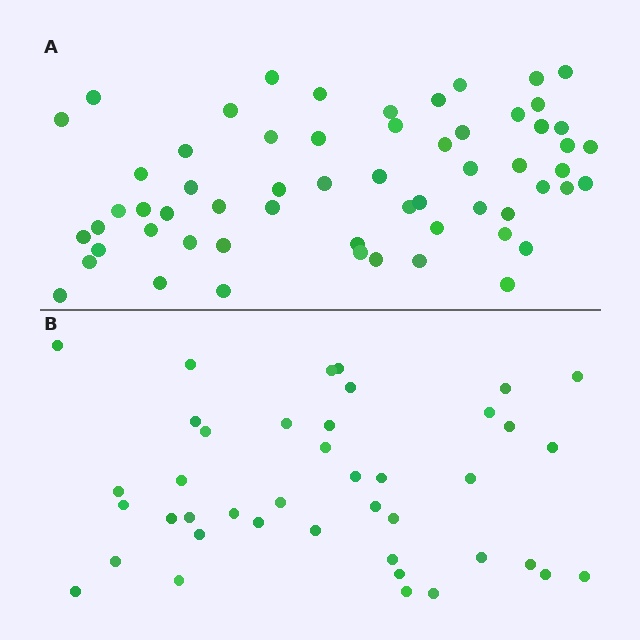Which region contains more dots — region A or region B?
Region A (the top region) has more dots.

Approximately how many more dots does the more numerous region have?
Region A has approximately 20 more dots than region B.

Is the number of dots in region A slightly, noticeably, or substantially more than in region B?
Region A has substantially more. The ratio is roughly 1.5 to 1.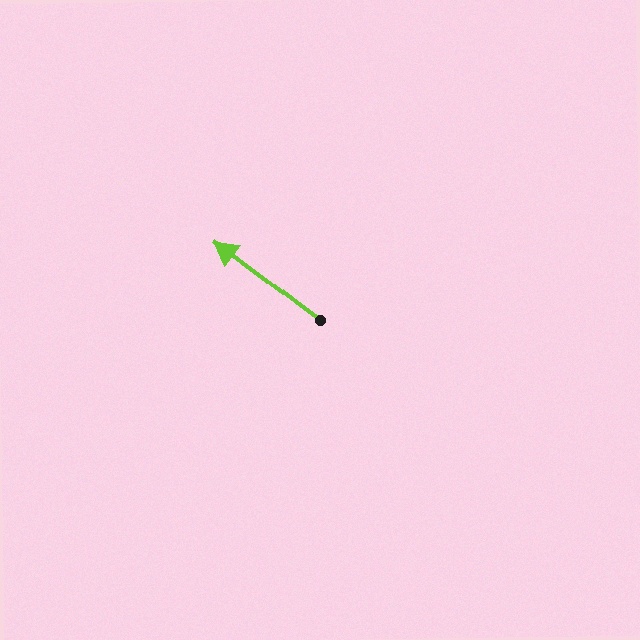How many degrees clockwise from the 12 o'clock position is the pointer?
Approximately 307 degrees.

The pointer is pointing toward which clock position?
Roughly 10 o'clock.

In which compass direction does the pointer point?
Northwest.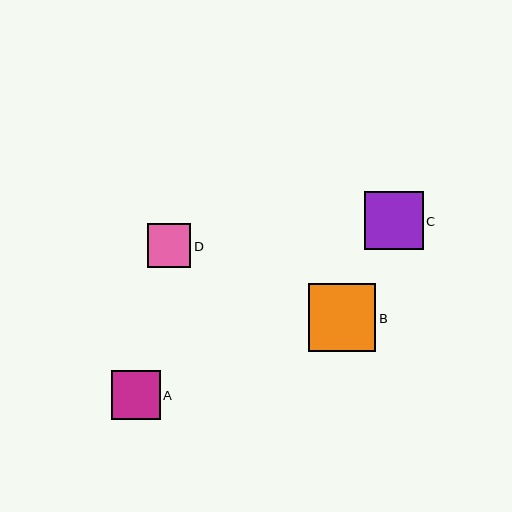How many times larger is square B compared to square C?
Square B is approximately 1.2 times the size of square C.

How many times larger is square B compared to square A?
Square B is approximately 1.4 times the size of square A.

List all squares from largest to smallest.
From largest to smallest: B, C, A, D.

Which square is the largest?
Square B is the largest with a size of approximately 68 pixels.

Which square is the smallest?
Square D is the smallest with a size of approximately 44 pixels.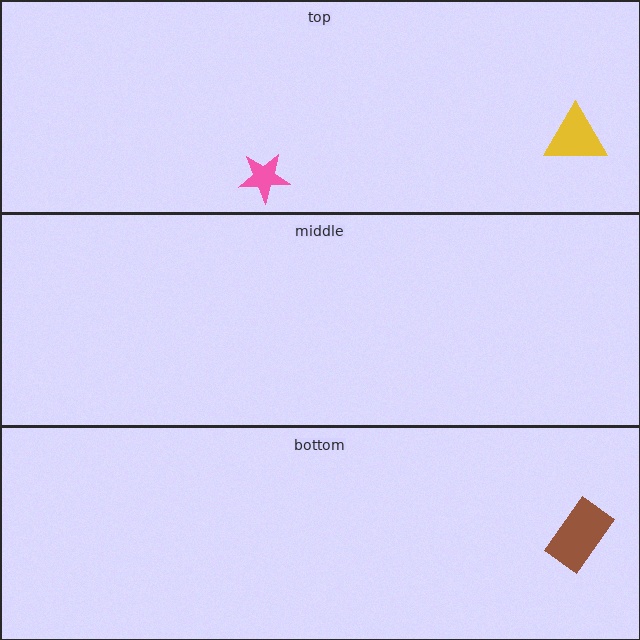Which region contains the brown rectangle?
The bottom region.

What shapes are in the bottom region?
The brown rectangle.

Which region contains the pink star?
The top region.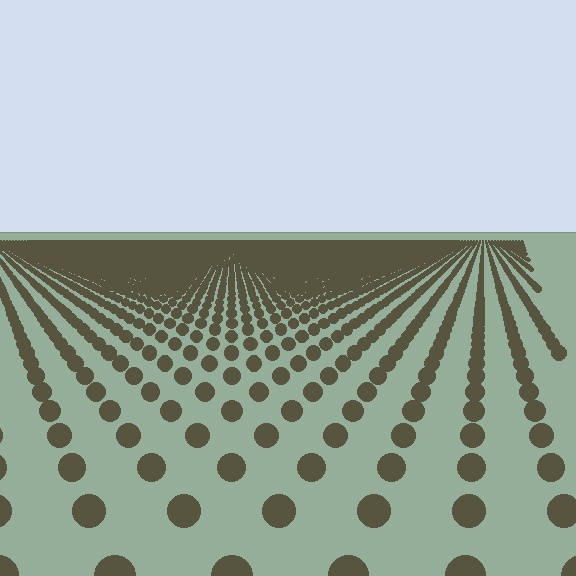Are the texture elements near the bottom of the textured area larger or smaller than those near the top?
Larger. Near the bottom, elements are closer to the viewer and appear at a bigger on-screen size.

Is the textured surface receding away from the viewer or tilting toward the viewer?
The surface is receding away from the viewer. Texture elements get smaller and denser toward the top.